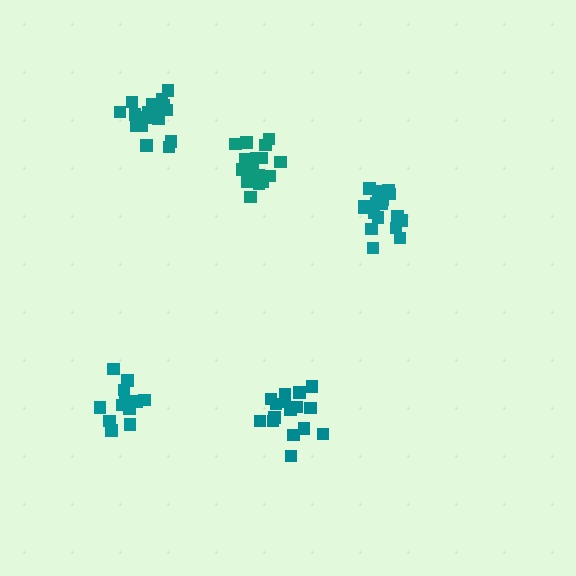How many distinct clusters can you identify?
There are 5 distinct clusters.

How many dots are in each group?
Group 1: 13 dots, Group 2: 18 dots, Group 3: 16 dots, Group 4: 16 dots, Group 5: 18 dots (81 total).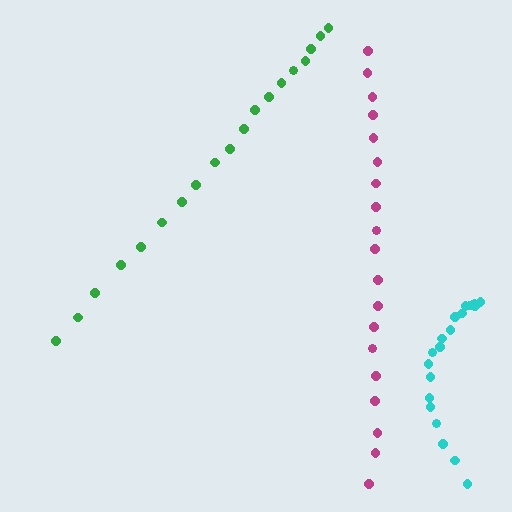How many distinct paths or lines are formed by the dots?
There are 3 distinct paths.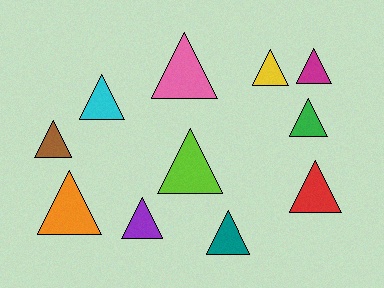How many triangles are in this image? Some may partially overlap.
There are 11 triangles.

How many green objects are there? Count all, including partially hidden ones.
There is 1 green object.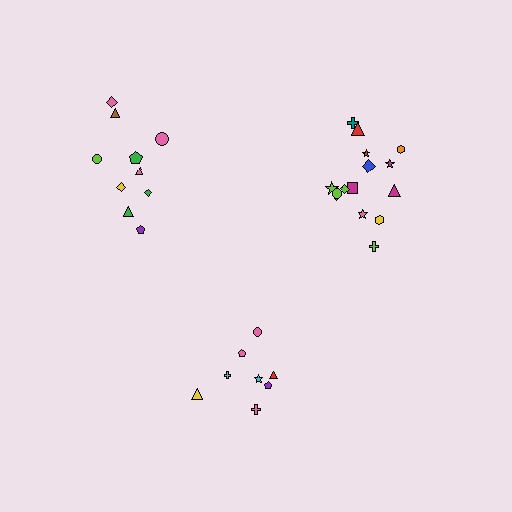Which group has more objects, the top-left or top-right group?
The top-right group.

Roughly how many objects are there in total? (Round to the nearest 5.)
Roughly 35 objects in total.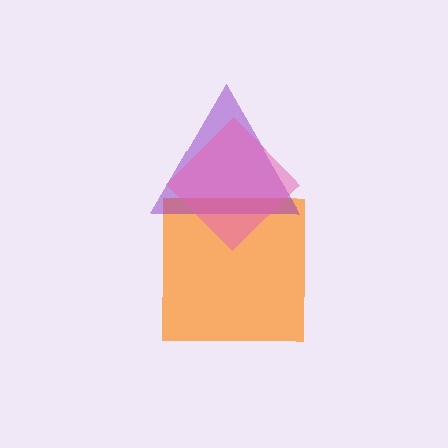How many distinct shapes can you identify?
There are 3 distinct shapes: an orange square, a purple triangle, a pink diamond.